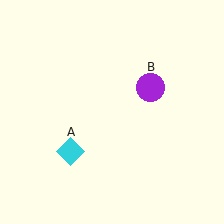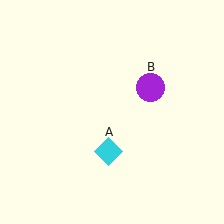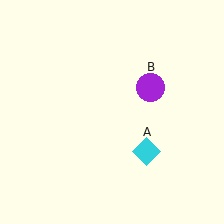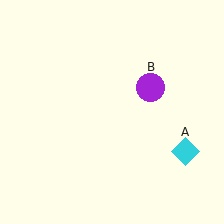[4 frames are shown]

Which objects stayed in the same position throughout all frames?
Purple circle (object B) remained stationary.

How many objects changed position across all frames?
1 object changed position: cyan diamond (object A).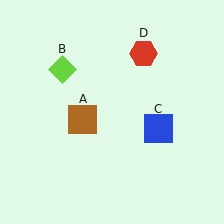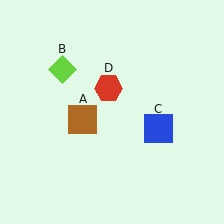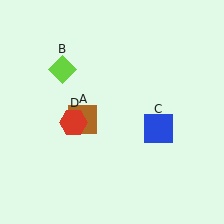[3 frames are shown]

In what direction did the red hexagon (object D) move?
The red hexagon (object D) moved down and to the left.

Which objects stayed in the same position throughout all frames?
Brown square (object A) and lime diamond (object B) and blue square (object C) remained stationary.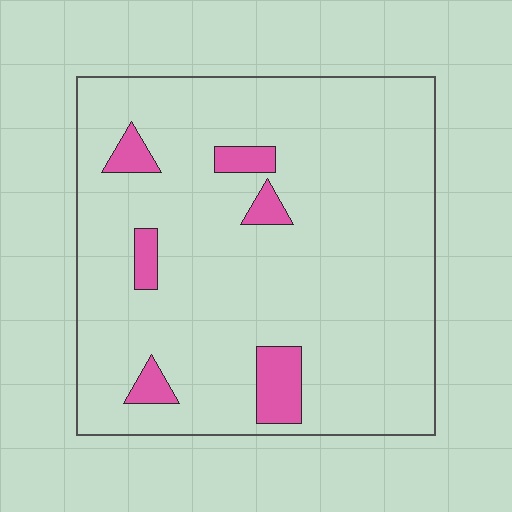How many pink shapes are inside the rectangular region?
6.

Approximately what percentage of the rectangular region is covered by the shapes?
Approximately 10%.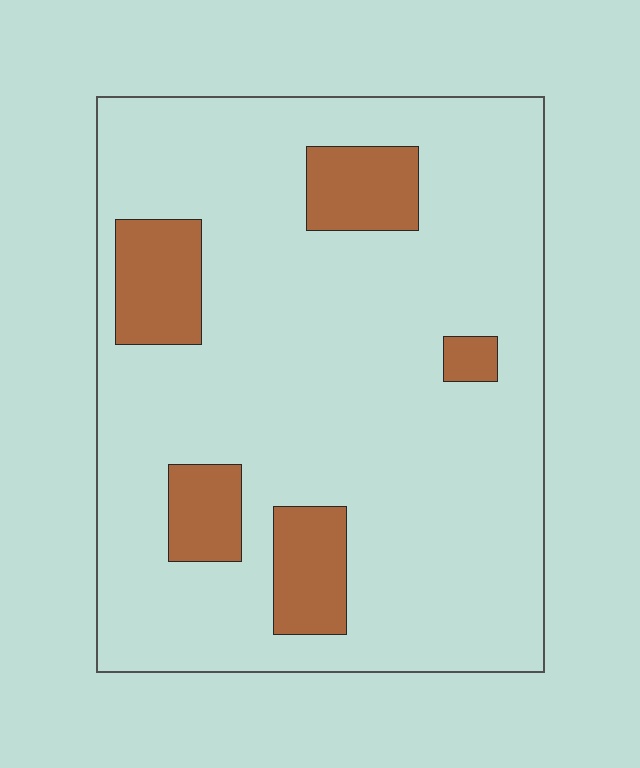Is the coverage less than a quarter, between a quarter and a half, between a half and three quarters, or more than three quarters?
Less than a quarter.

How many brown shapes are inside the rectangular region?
5.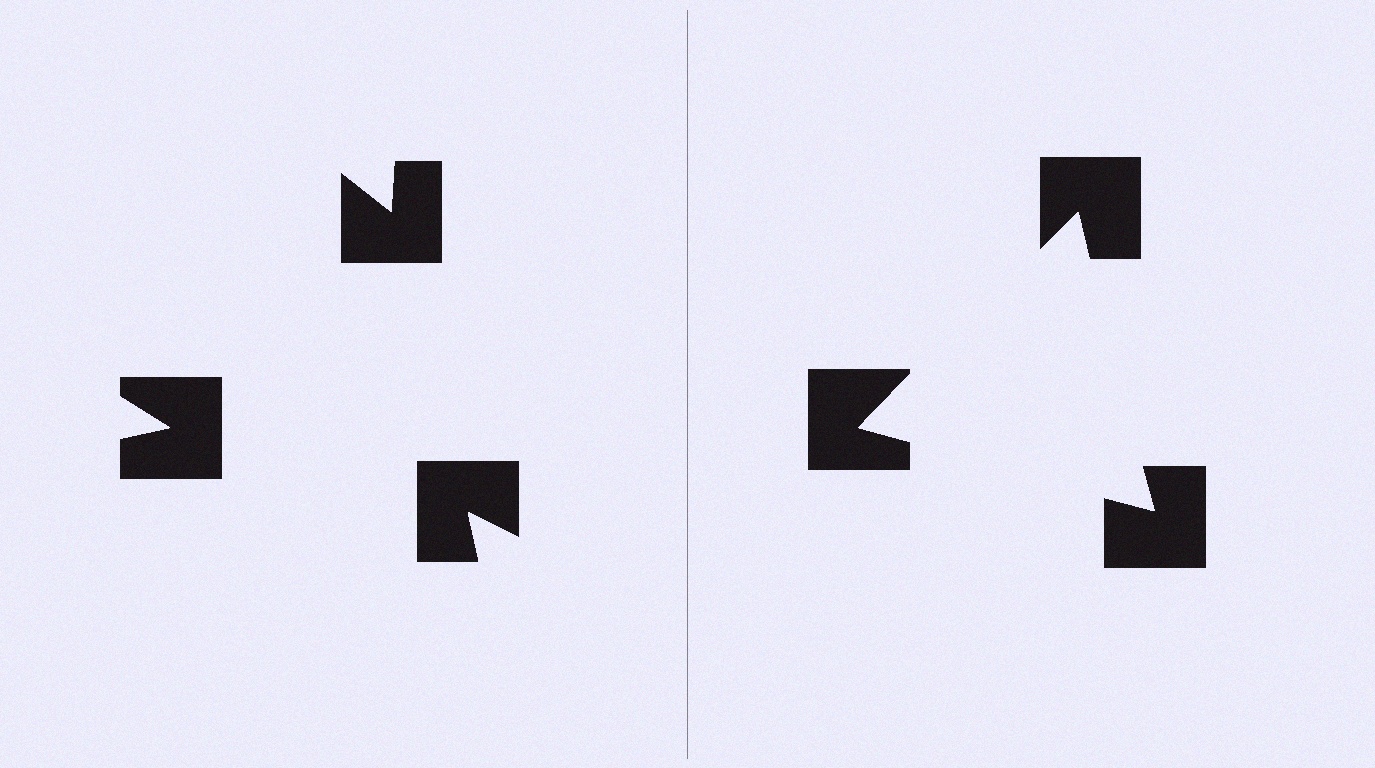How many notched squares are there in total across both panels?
6 — 3 on each side.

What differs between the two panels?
The notched squares are positioned identically on both sides; only the wedge orientations differ. On the right they align to a triangle; on the left they are misaligned.